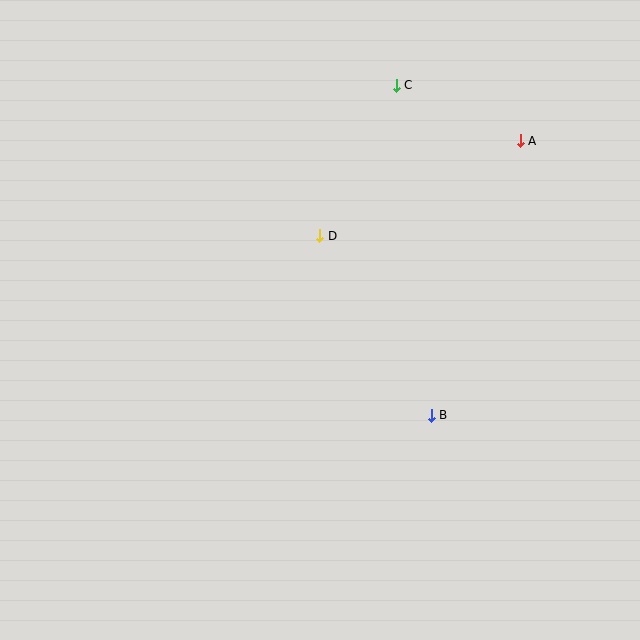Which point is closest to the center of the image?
Point D at (320, 236) is closest to the center.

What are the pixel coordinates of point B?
Point B is at (431, 415).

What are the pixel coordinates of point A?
Point A is at (520, 141).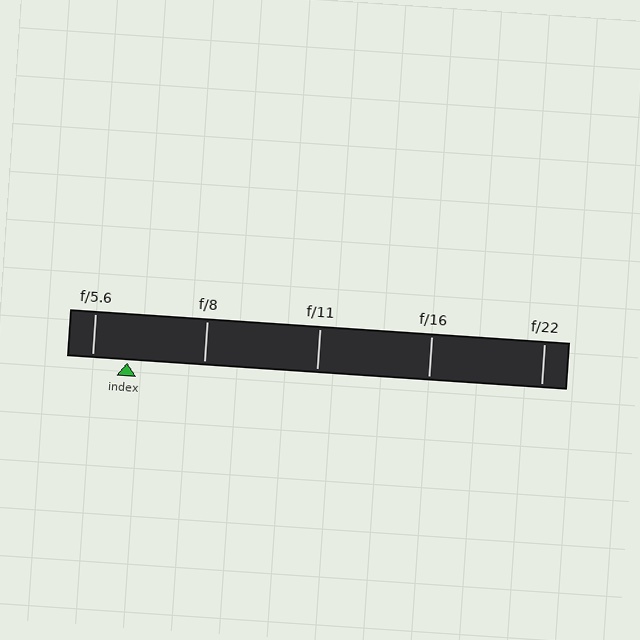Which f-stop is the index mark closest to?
The index mark is closest to f/5.6.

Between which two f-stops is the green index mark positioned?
The index mark is between f/5.6 and f/8.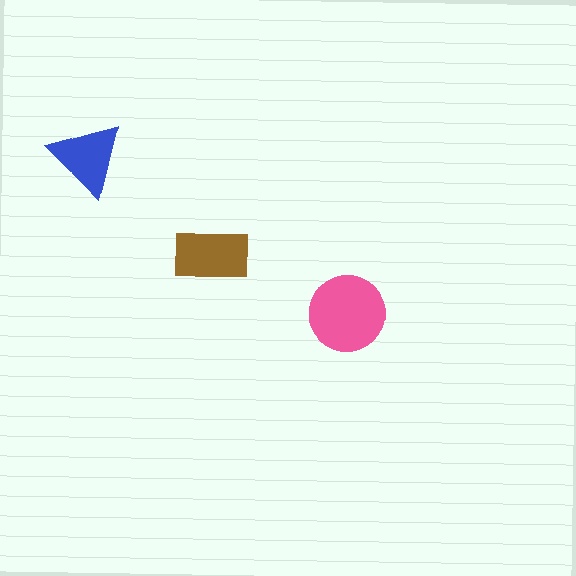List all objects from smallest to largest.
The blue triangle, the brown rectangle, the pink circle.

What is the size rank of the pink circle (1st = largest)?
1st.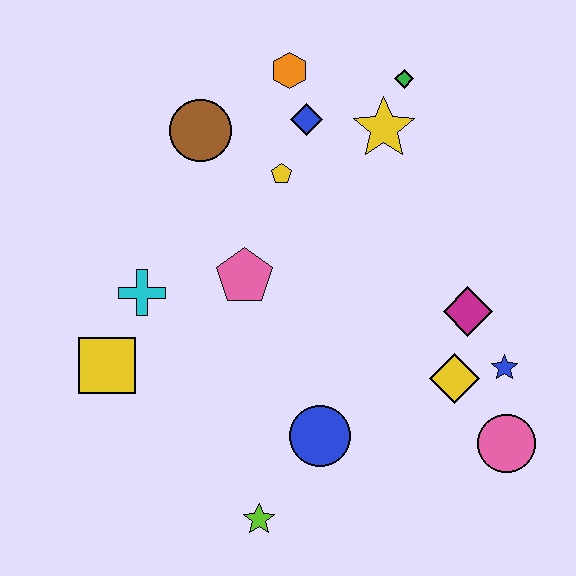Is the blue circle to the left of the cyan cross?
No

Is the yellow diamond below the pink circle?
No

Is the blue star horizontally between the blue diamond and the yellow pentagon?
No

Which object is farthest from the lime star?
The green diamond is farthest from the lime star.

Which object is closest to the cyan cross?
The yellow square is closest to the cyan cross.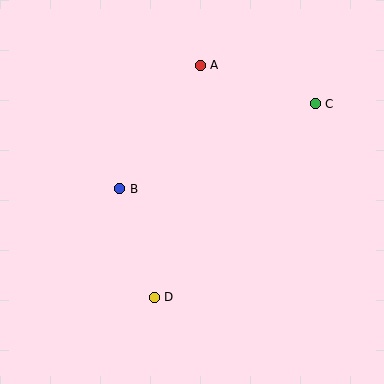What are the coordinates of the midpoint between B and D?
The midpoint between B and D is at (137, 243).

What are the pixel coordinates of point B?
Point B is at (120, 189).